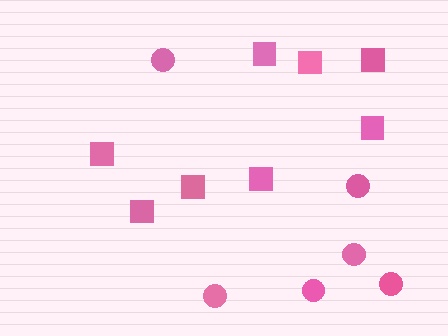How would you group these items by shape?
There are 2 groups: one group of circles (6) and one group of squares (8).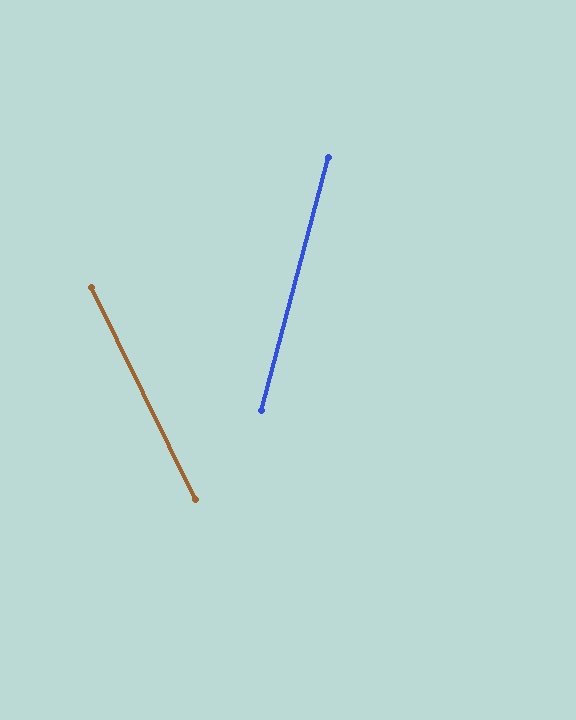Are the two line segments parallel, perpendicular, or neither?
Neither parallel nor perpendicular — they differ by about 41°.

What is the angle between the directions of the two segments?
Approximately 41 degrees.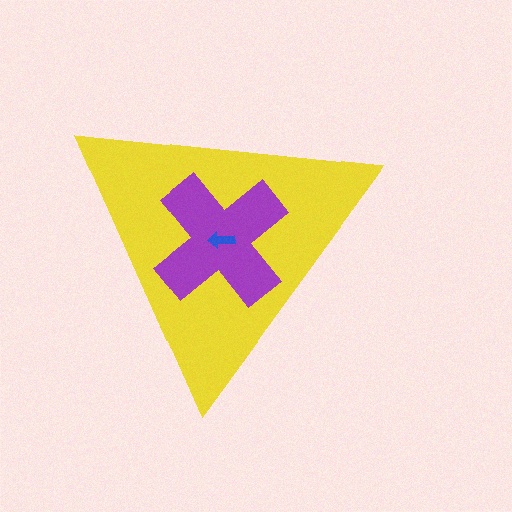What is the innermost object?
The blue arrow.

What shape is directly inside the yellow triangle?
The purple cross.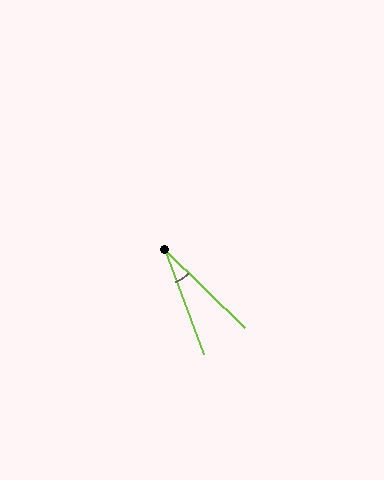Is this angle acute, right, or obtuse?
It is acute.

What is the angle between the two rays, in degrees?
Approximately 25 degrees.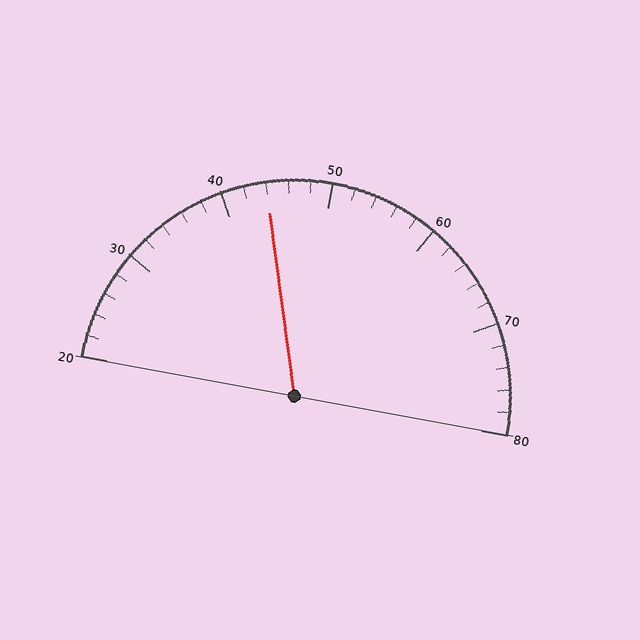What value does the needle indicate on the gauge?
The needle indicates approximately 44.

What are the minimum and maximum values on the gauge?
The gauge ranges from 20 to 80.